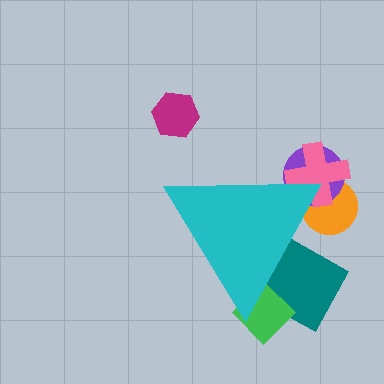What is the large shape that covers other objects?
A cyan triangle.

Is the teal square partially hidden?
Yes, the teal square is partially hidden behind the cyan triangle.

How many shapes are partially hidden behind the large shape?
5 shapes are partially hidden.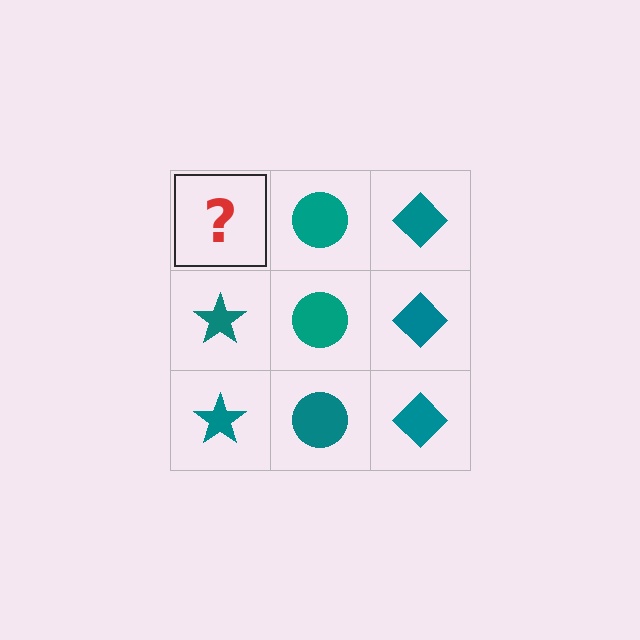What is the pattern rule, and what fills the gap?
The rule is that each column has a consistent shape. The gap should be filled with a teal star.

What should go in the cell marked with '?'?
The missing cell should contain a teal star.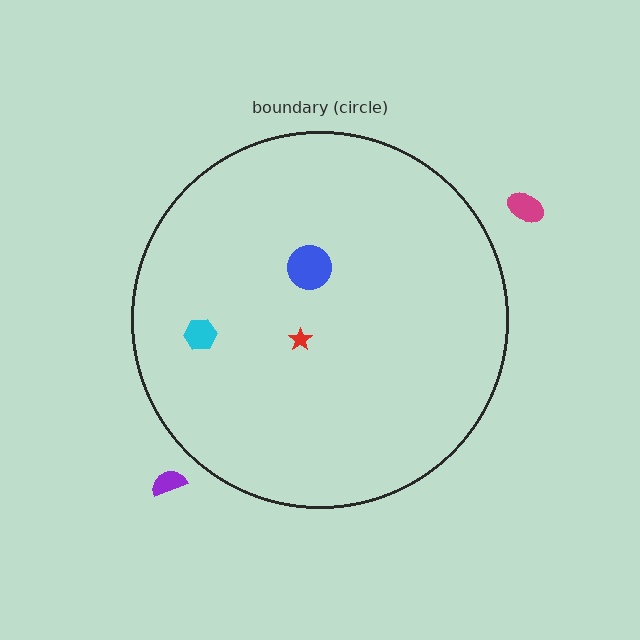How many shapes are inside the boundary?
3 inside, 2 outside.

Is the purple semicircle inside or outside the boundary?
Outside.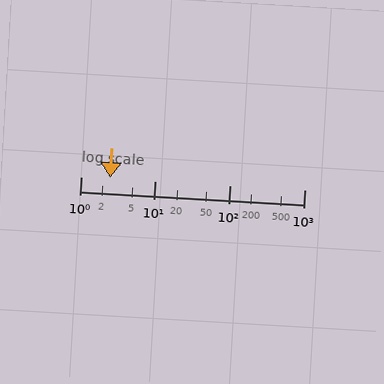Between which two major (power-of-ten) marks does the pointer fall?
The pointer is between 1 and 10.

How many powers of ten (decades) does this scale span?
The scale spans 3 decades, from 1 to 1000.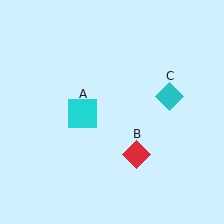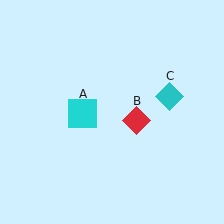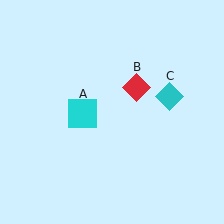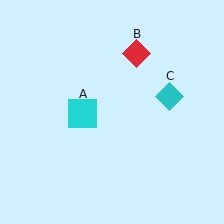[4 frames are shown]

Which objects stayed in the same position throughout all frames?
Cyan square (object A) and cyan diamond (object C) remained stationary.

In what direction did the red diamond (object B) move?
The red diamond (object B) moved up.